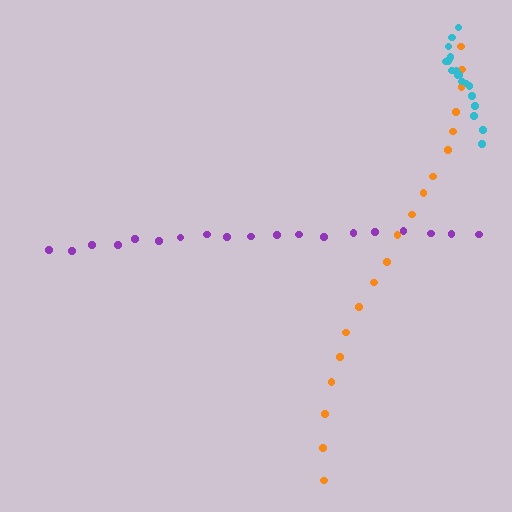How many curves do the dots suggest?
There are 3 distinct paths.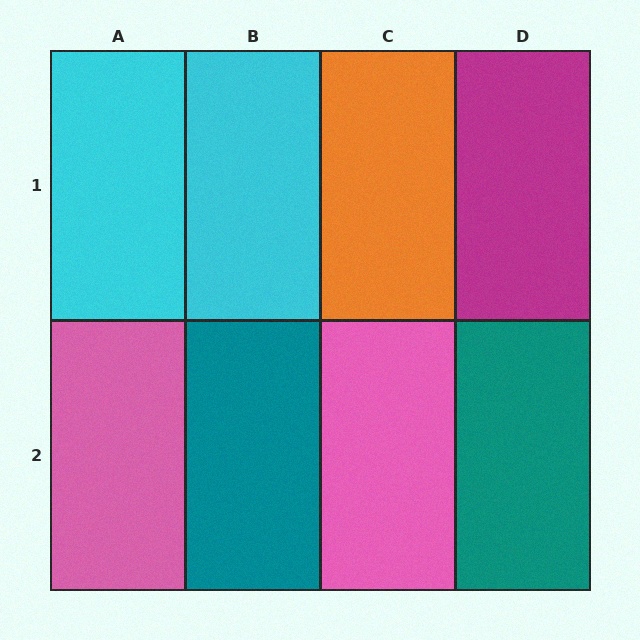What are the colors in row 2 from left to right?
Pink, teal, pink, teal.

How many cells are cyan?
2 cells are cyan.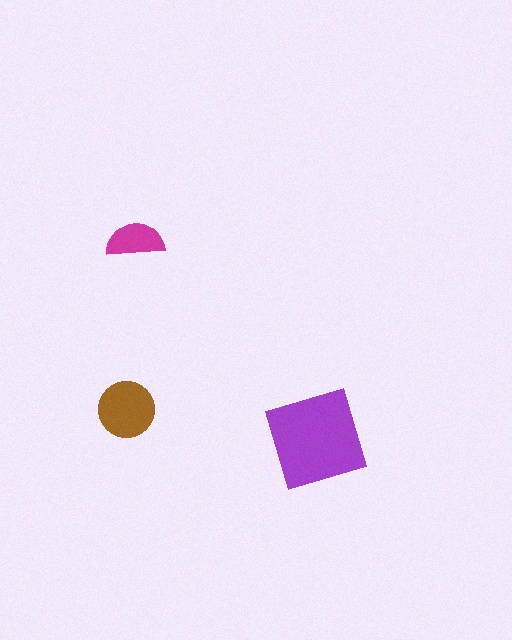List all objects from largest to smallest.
The purple diamond, the brown circle, the magenta semicircle.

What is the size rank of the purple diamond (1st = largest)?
1st.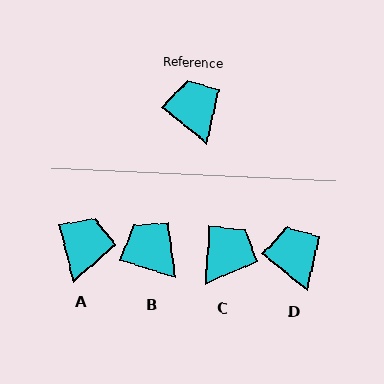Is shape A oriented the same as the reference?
No, it is off by about 36 degrees.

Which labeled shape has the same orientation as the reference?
D.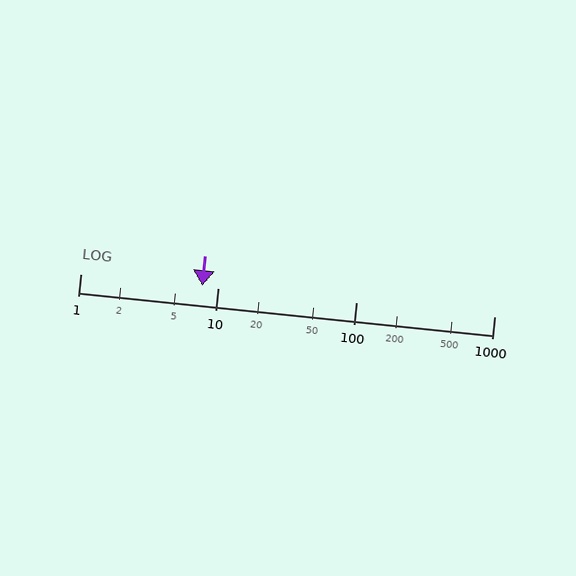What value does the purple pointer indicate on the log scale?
The pointer indicates approximately 7.6.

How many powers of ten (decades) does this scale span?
The scale spans 3 decades, from 1 to 1000.